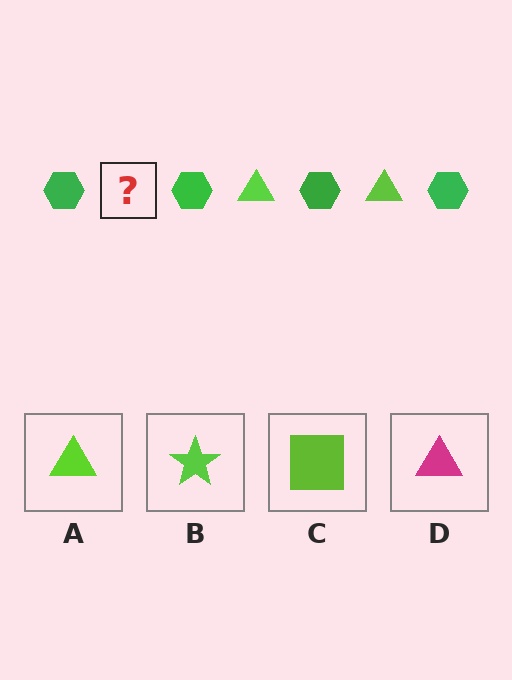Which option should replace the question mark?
Option A.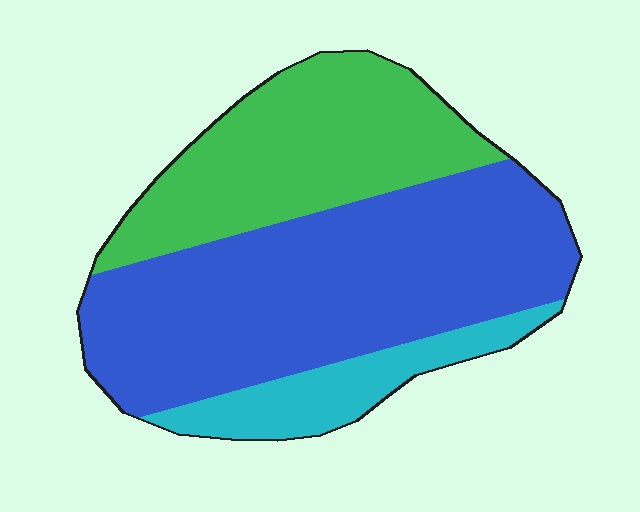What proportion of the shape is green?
Green covers 32% of the shape.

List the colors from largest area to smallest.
From largest to smallest: blue, green, cyan.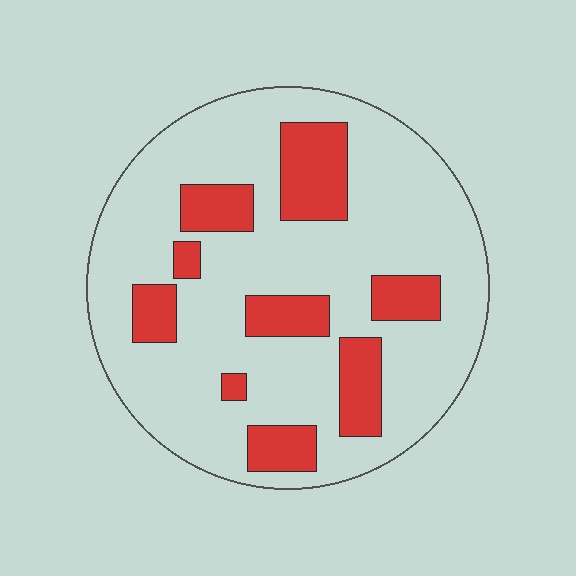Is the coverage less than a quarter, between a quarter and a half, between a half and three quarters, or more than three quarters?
Less than a quarter.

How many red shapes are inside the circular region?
9.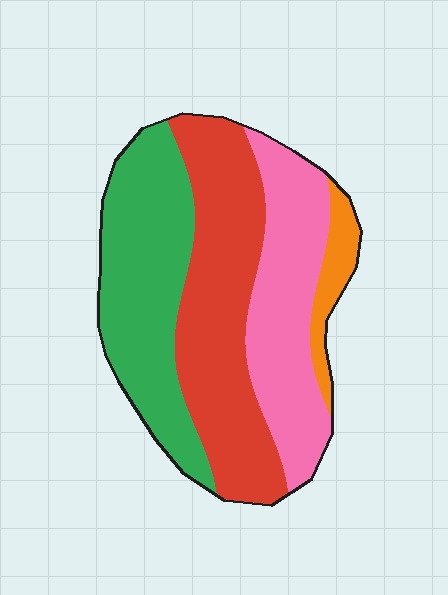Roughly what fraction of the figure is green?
Green takes up between a sixth and a third of the figure.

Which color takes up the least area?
Orange, at roughly 5%.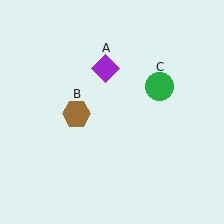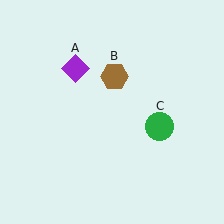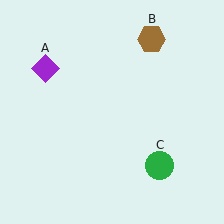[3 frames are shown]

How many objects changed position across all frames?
3 objects changed position: purple diamond (object A), brown hexagon (object B), green circle (object C).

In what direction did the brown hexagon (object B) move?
The brown hexagon (object B) moved up and to the right.